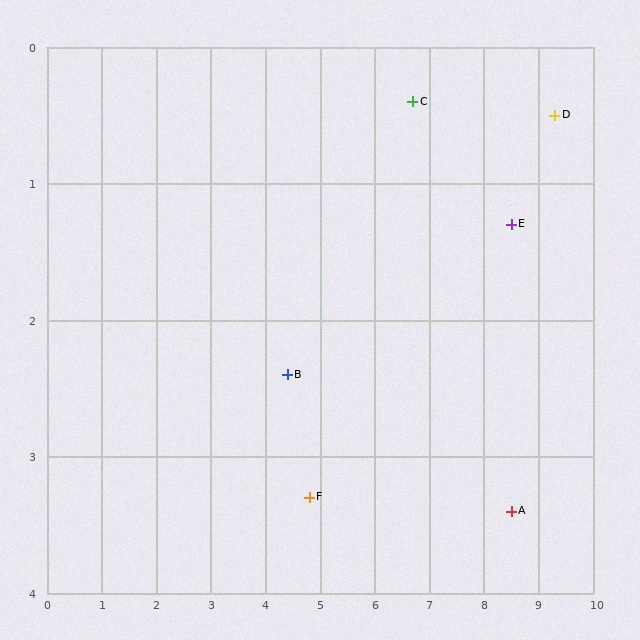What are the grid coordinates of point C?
Point C is at approximately (6.7, 0.4).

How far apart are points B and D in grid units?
Points B and D are about 5.3 grid units apart.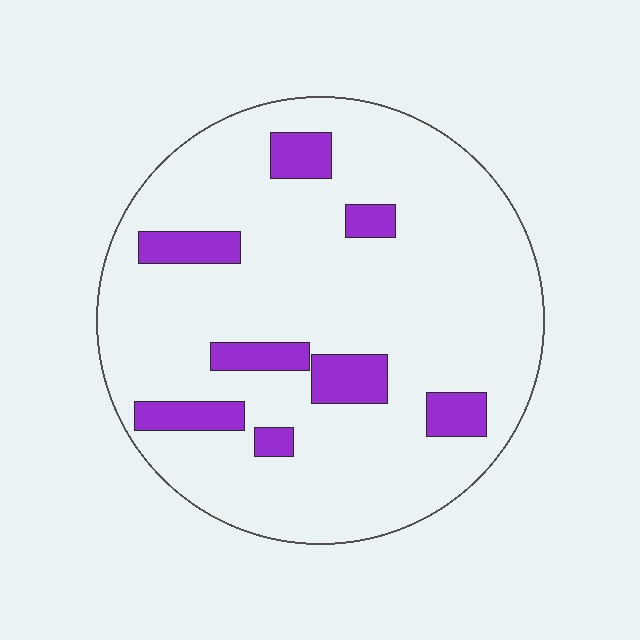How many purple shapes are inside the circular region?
8.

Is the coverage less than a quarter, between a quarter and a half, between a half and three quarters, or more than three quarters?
Less than a quarter.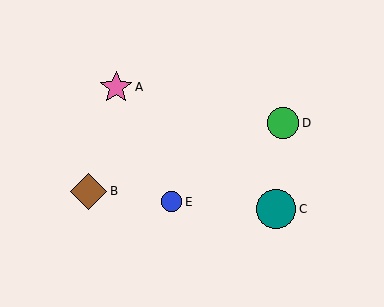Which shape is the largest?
The teal circle (labeled C) is the largest.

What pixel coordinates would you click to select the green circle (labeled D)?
Click at (283, 123) to select the green circle D.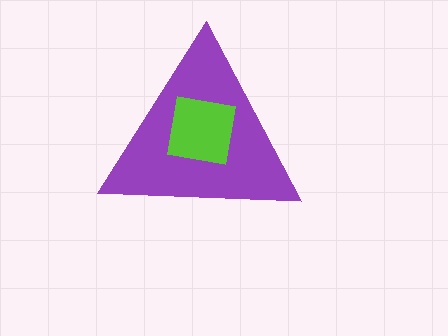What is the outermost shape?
The purple triangle.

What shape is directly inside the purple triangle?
The lime square.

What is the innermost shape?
The lime square.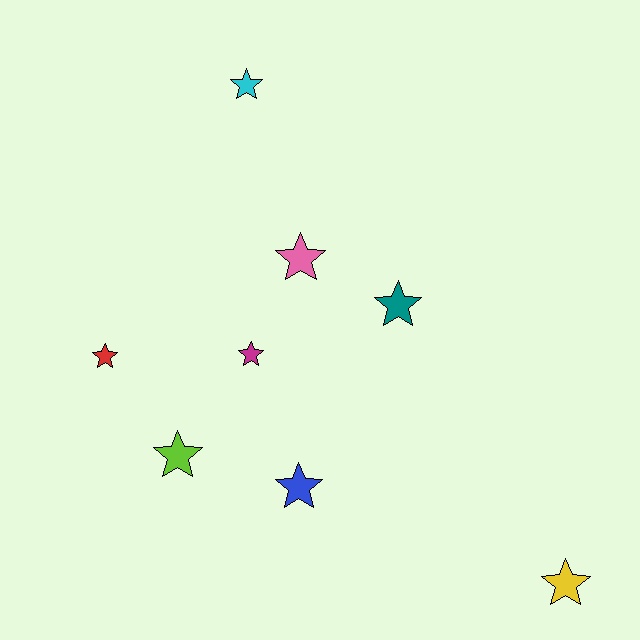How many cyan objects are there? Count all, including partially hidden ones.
There is 1 cyan object.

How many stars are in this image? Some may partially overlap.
There are 8 stars.